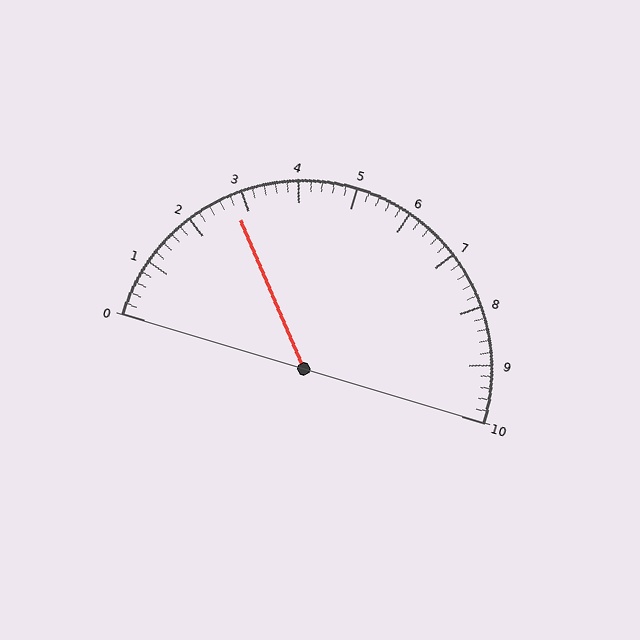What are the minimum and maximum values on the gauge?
The gauge ranges from 0 to 10.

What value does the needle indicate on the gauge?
The needle indicates approximately 2.8.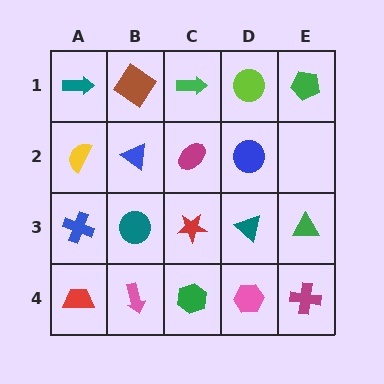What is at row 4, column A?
A red trapezoid.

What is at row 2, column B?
A blue triangle.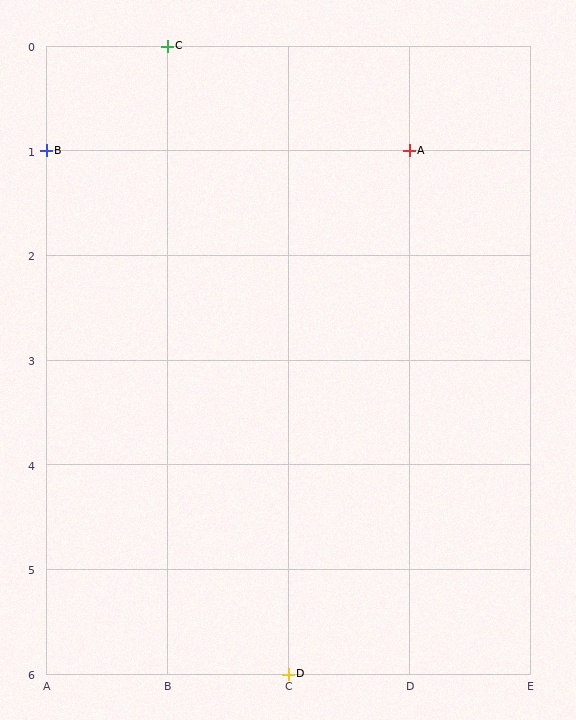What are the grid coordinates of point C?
Point C is at grid coordinates (B, 0).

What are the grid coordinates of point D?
Point D is at grid coordinates (C, 6).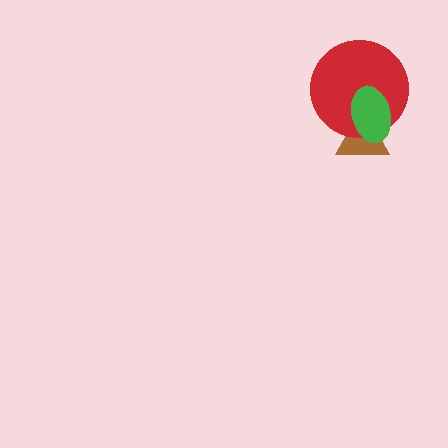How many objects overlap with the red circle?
2 objects overlap with the red circle.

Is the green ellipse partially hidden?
No, no other shape covers it.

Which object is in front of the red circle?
The green ellipse is in front of the red circle.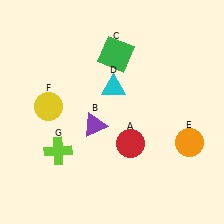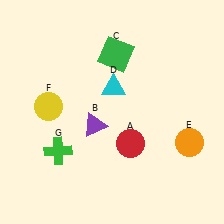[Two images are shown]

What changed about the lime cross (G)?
In Image 1, G is lime. In Image 2, it changed to green.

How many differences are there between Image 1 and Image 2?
There is 1 difference between the two images.